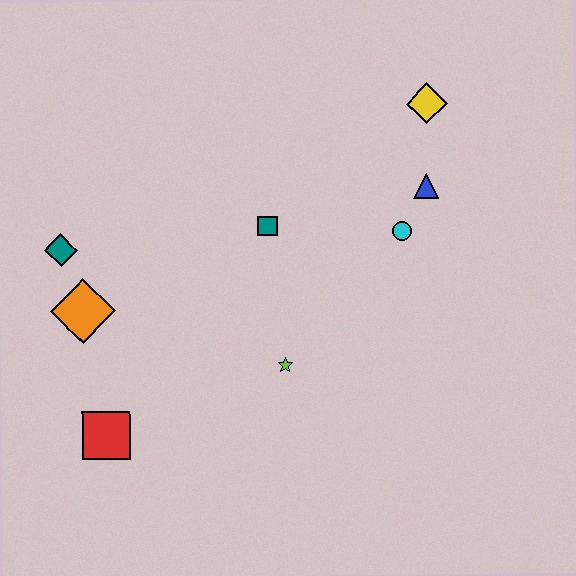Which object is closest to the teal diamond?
The orange diamond is closest to the teal diamond.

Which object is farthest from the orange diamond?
The yellow diamond is farthest from the orange diamond.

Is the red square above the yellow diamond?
No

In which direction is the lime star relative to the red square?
The lime star is to the right of the red square.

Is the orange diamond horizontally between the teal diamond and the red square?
Yes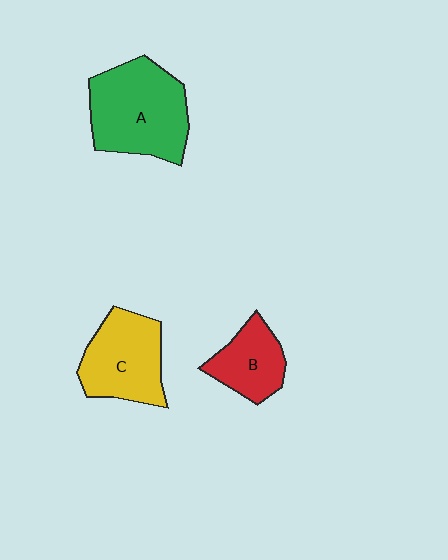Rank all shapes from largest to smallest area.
From largest to smallest: A (green), C (yellow), B (red).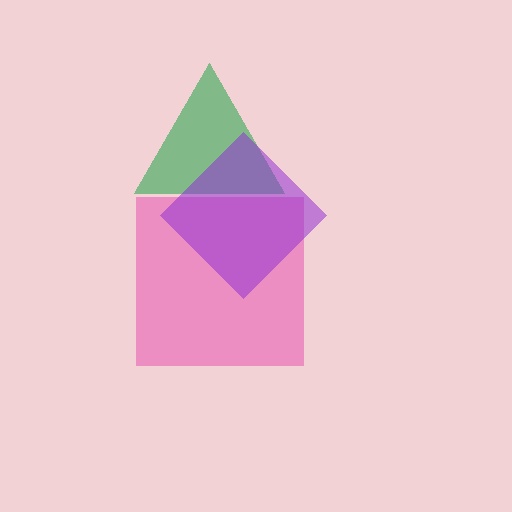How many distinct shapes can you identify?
There are 3 distinct shapes: a green triangle, a pink square, a purple diamond.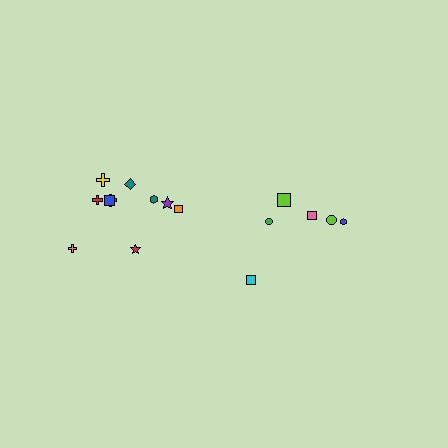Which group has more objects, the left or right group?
The left group.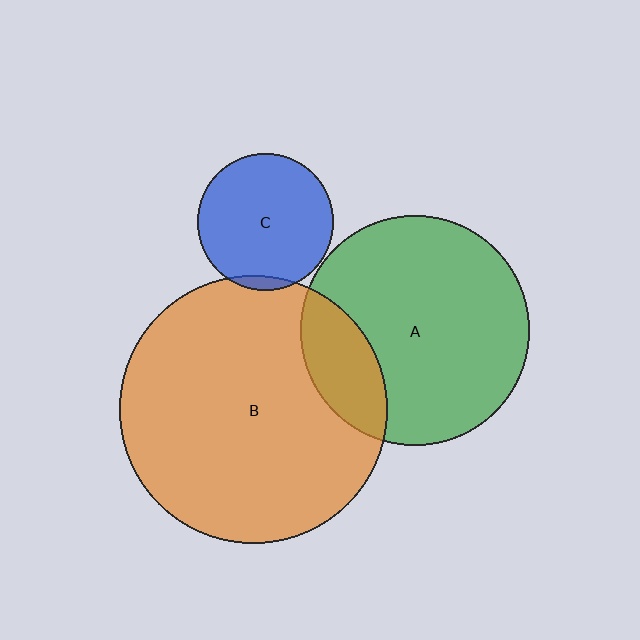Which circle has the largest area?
Circle B (orange).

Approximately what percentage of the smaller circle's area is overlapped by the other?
Approximately 5%.